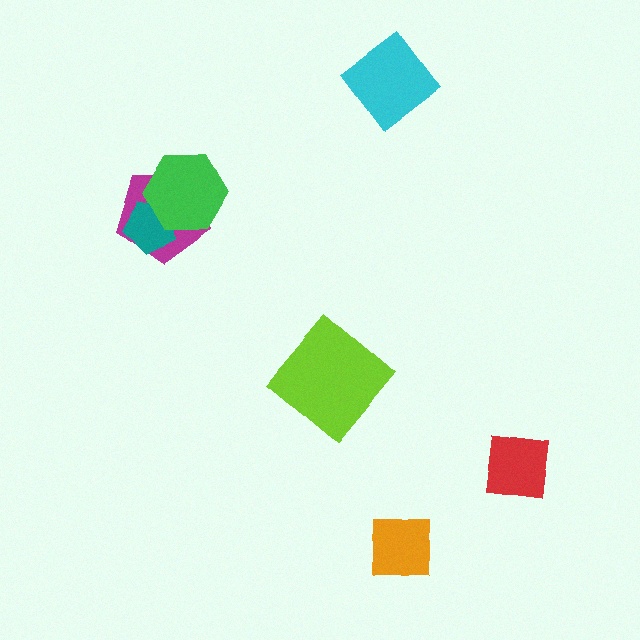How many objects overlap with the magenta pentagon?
2 objects overlap with the magenta pentagon.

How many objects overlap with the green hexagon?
2 objects overlap with the green hexagon.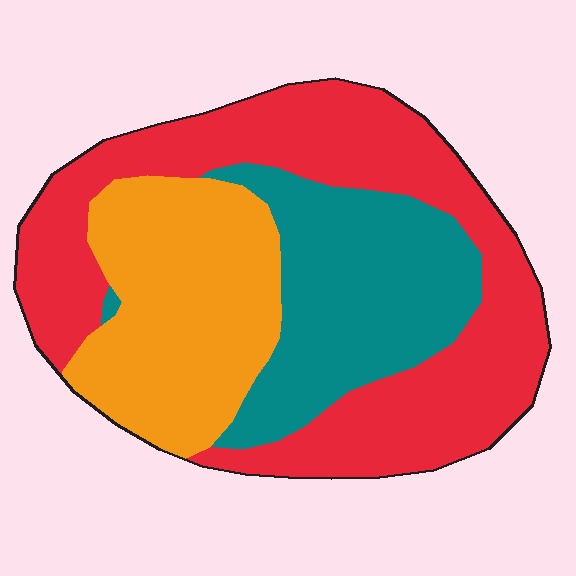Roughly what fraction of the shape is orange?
Orange covers about 30% of the shape.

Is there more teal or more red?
Red.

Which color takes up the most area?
Red, at roughly 45%.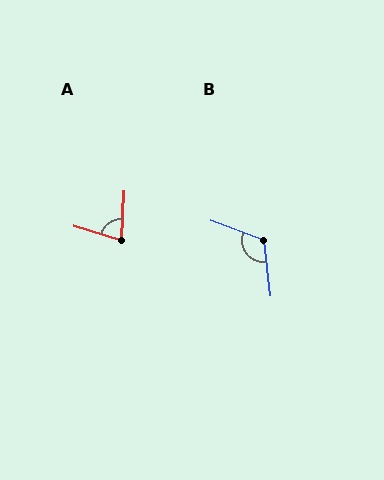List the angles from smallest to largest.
A (75°), B (117°).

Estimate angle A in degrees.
Approximately 75 degrees.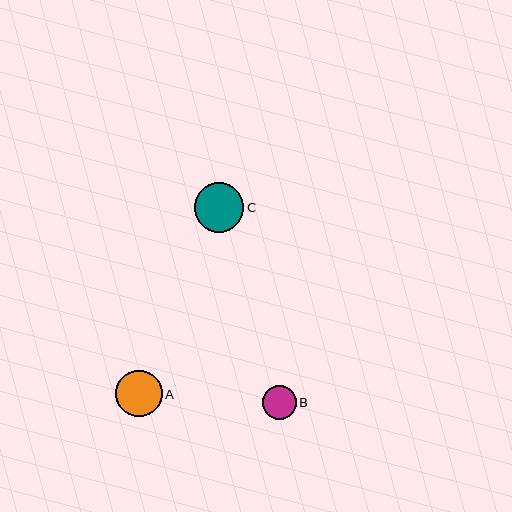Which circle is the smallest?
Circle B is the smallest with a size of approximately 34 pixels.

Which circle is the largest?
Circle C is the largest with a size of approximately 50 pixels.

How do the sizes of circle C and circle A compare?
Circle C and circle A are approximately the same size.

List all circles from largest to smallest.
From largest to smallest: C, A, B.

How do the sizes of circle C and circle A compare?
Circle C and circle A are approximately the same size.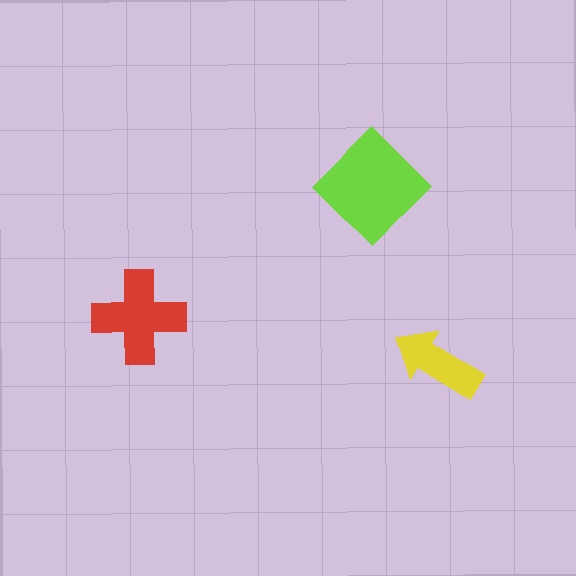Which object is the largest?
The lime diamond.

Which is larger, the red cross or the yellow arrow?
The red cross.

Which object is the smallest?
The yellow arrow.